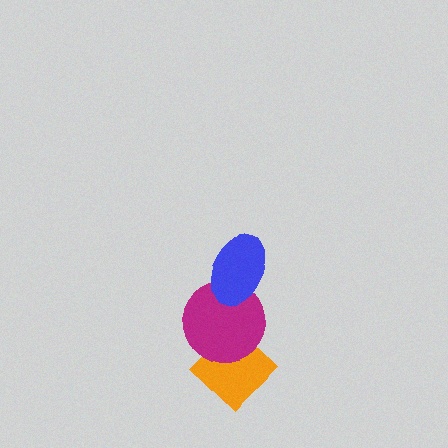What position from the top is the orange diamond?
The orange diamond is 3rd from the top.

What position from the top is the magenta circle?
The magenta circle is 2nd from the top.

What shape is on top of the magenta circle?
The blue ellipse is on top of the magenta circle.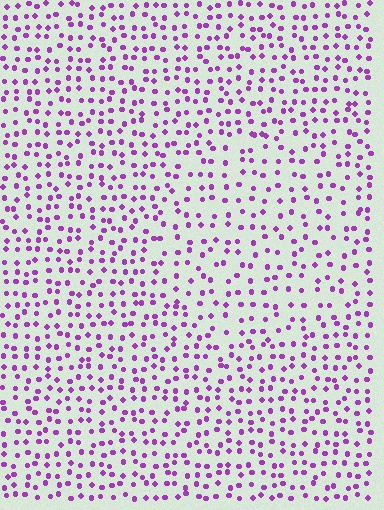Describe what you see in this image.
The image contains small purple elements arranged at two different densities. A circle-shaped region is visible where the elements are less densely packed than the surrounding area.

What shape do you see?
I see a circle.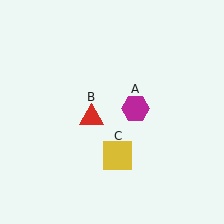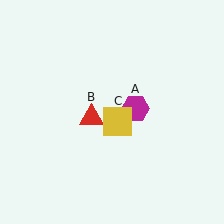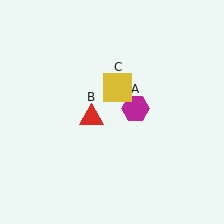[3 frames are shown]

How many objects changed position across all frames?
1 object changed position: yellow square (object C).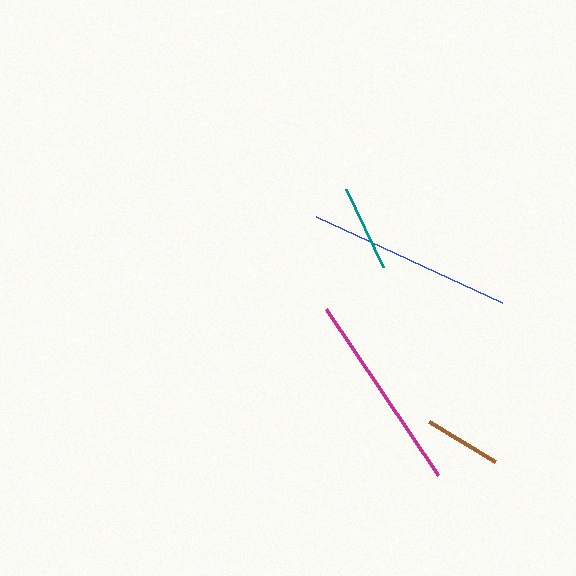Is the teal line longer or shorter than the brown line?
The teal line is longer than the brown line.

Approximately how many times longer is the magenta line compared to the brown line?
The magenta line is approximately 2.6 times the length of the brown line.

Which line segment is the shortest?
The brown line is the shortest at approximately 77 pixels.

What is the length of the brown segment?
The brown segment is approximately 77 pixels long.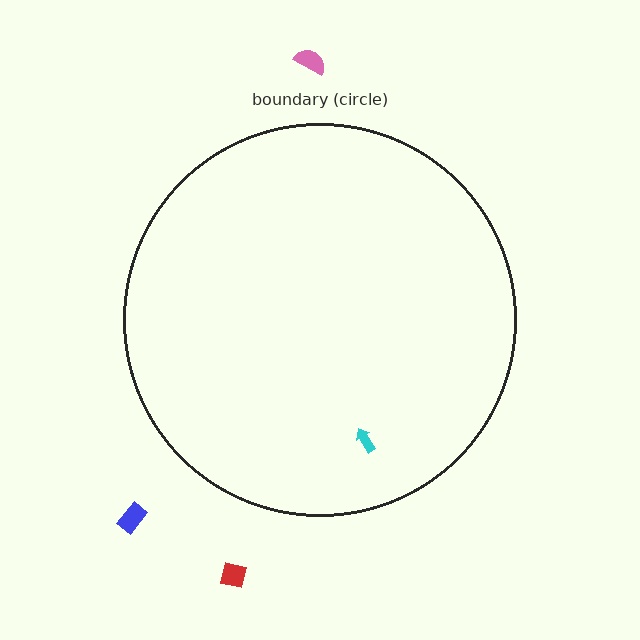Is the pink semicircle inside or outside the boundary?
Outside.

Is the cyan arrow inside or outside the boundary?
Inside.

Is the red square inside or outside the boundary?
Outside.